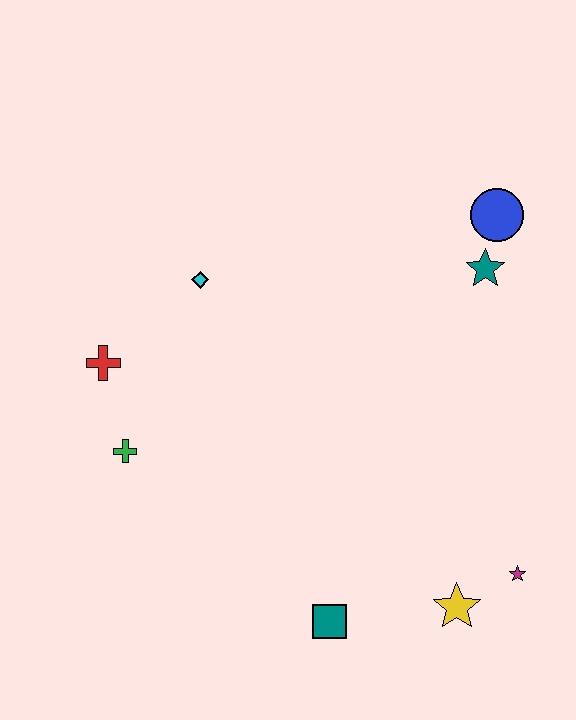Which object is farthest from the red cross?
The magenta star is farthest from the red cross.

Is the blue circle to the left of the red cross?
No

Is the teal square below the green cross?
Yes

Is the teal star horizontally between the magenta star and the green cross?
Yes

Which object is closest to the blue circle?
The teal star is closest to the blue circle.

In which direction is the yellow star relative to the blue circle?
The yellow star is below the blue circle.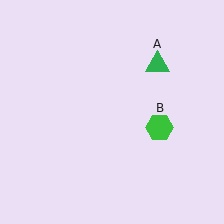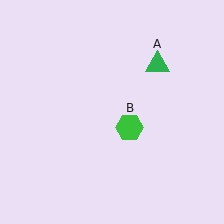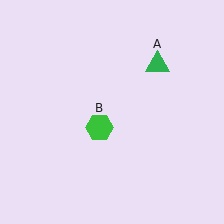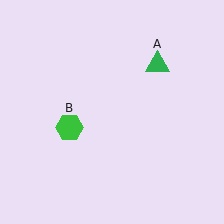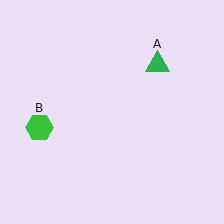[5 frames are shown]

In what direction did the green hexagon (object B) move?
The green hexagon (object B) moved left.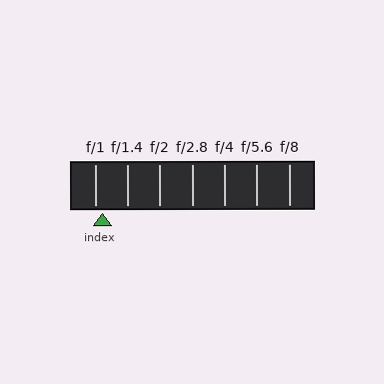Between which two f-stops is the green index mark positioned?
The index mark is between f/1 and f/1.4.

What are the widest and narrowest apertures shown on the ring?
The widest aperture shown is f/1 and the narrowest is f/8.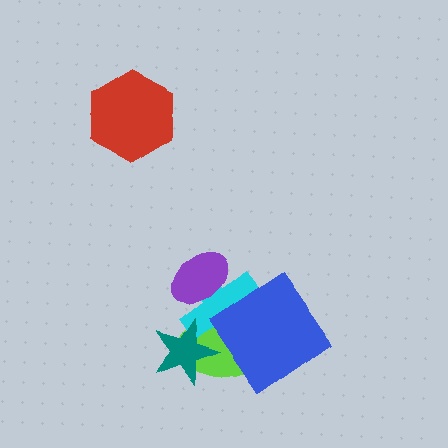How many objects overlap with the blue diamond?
2 objects overlap with the blue diamond.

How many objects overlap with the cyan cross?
4 objects overlap with the cyan cross.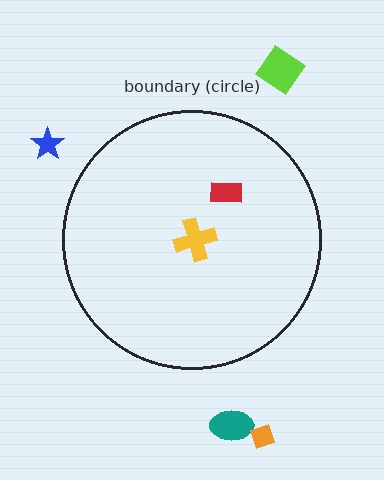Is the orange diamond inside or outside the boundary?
Outside.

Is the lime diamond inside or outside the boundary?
Outside.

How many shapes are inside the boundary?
2 inside, 4 outside.